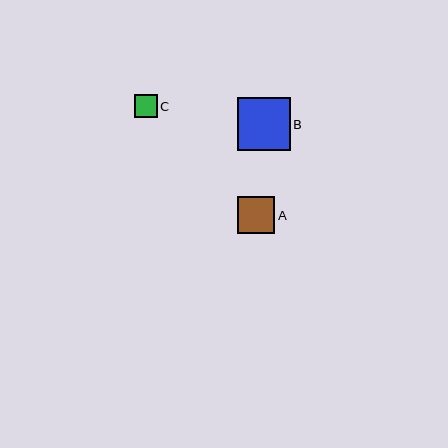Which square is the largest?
Square B is the largest with a size of approximately 53 pixels.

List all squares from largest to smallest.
From largest to smallest: B, A, C.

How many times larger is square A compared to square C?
Square A is approximately 1.6 times the size of square C.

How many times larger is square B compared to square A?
Square B is approximately 1.4 times the size of square A.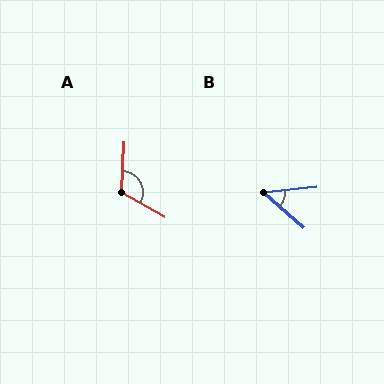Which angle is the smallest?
B, at approximately 47 degrees.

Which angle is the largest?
A, at approximately 116 degrees.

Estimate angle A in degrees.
Approximately 116 degrees.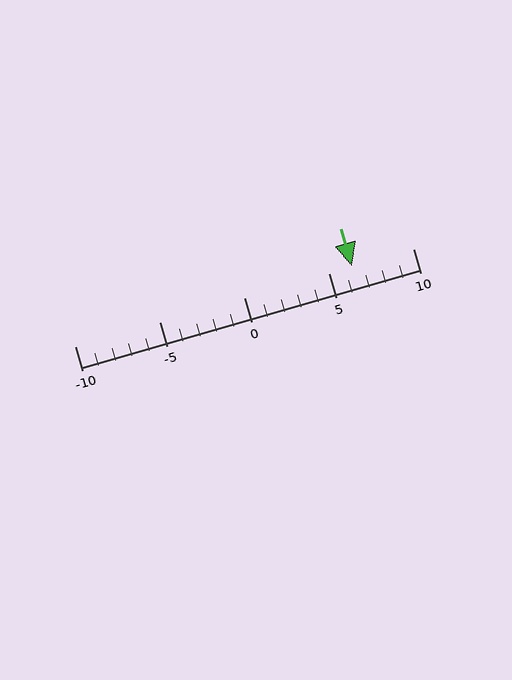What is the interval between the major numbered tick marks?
The major tick marks are spaced 5 units apart.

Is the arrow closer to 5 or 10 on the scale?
The arrow is closer to 5.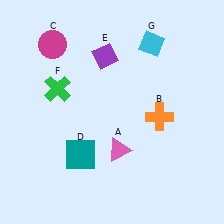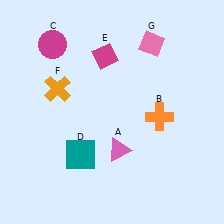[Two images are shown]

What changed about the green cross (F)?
In Image 1, F is green. In Image 2, it changed to orange.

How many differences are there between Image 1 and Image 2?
There are 3 differences between the two images.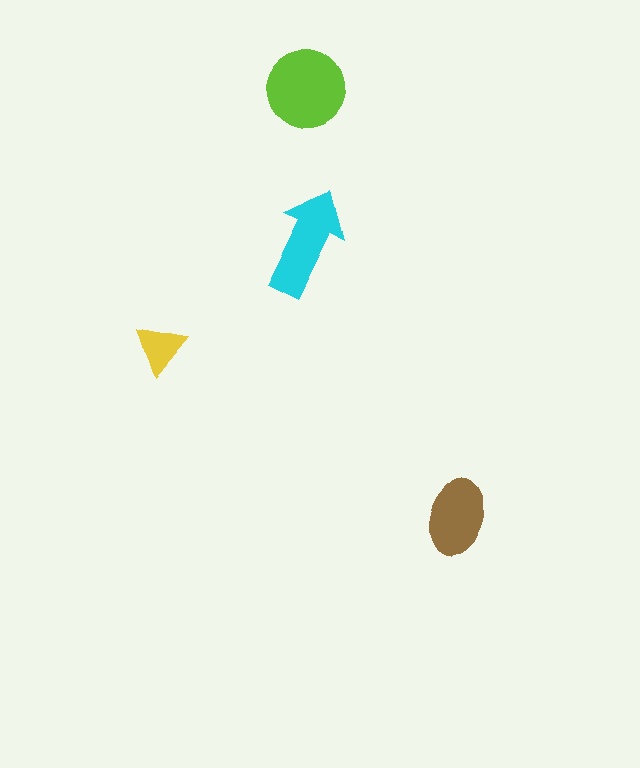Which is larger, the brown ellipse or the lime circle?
The lime circle.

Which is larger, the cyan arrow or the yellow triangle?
The cyan arrow.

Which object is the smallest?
The yellow triangle.